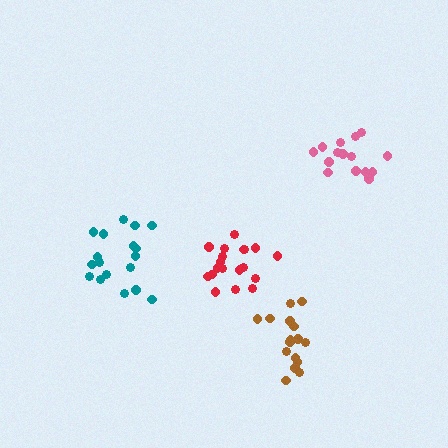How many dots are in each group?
Group 1: 19 dots, Group 2: 16 dots, Group 3: 15 dots, Group 4: 18 dots (68 total).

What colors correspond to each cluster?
The clusters are colored: red, brown, pink, teal.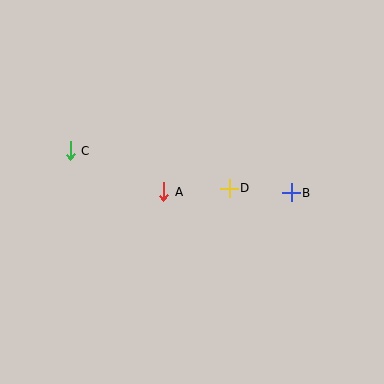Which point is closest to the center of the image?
Point A at (164, 192) is closest to the center.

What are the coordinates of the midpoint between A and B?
The midpoint between A and B is at (227, 192).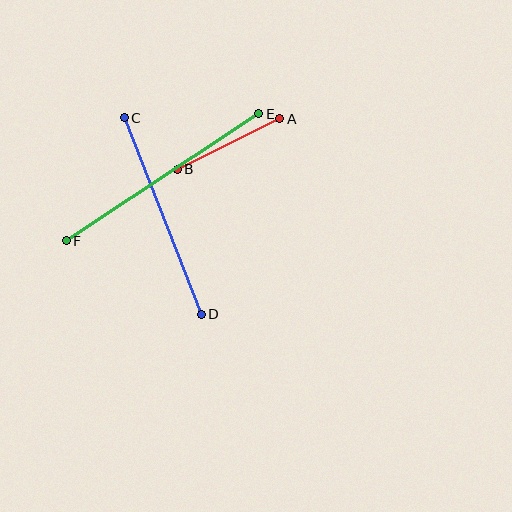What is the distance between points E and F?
The distance is approximately 230 pixels.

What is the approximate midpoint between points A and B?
The midpoint is at approximately (229, 144) pixels.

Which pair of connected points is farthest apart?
Points E and F are farthest apart.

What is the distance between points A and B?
The distance is approximately 115 pixels.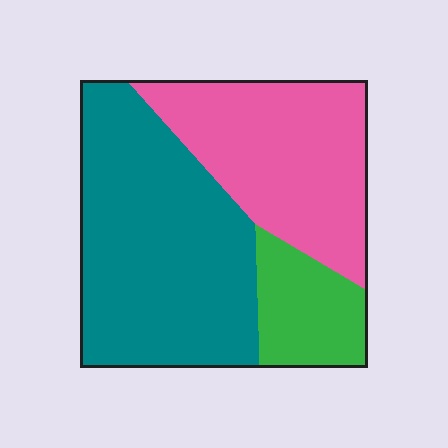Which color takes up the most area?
Teal, at roughly 50%.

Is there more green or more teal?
Teal.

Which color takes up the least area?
Green, at roughly 15%.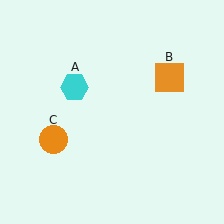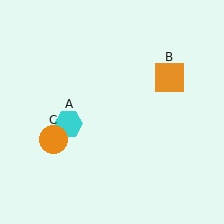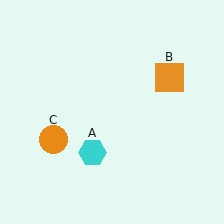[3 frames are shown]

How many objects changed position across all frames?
1 object changed position: cyan hexagon (object A).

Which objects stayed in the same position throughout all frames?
Orange square (object B) and orange circle (object C) remained stationary.